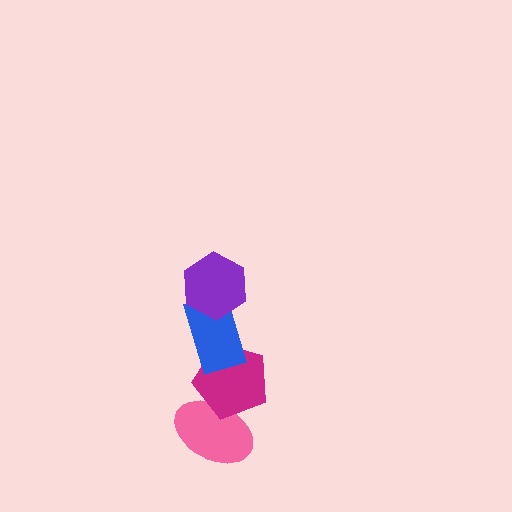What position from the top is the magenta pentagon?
The magenta pentagon is 3rd from the top.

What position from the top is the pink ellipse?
The pink ellipse is 4th from the top.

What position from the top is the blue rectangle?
The blue rectangle is 2nd from the top.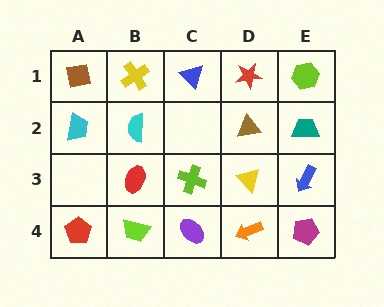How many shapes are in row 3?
4 shapes.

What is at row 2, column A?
A cyan trapezoid.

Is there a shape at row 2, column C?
No, that cell is empty.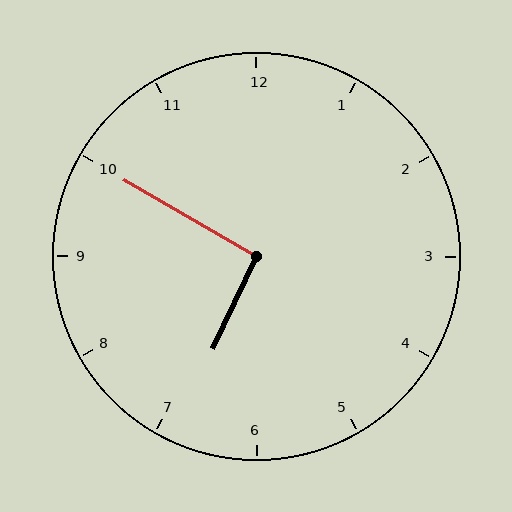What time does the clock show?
6:50.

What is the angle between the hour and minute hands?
Approximately 95 degrees.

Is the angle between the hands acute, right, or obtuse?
It is right.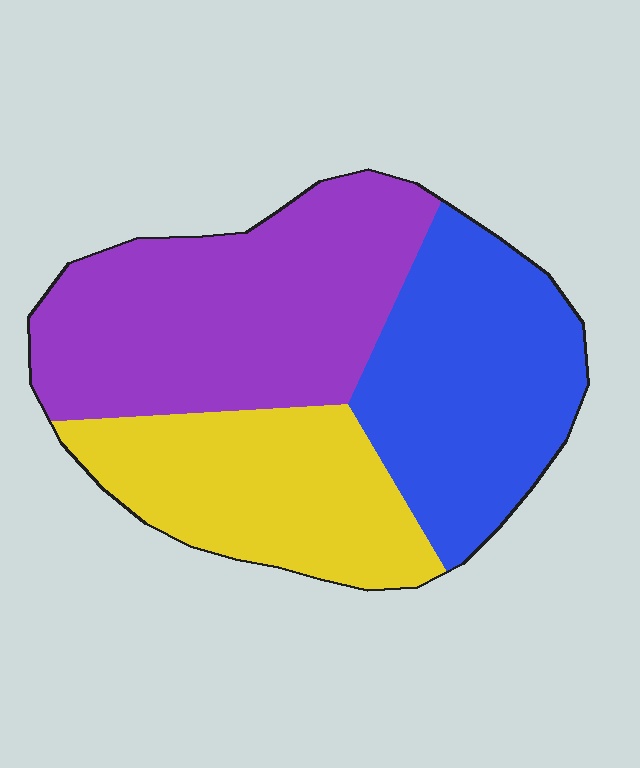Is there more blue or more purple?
Purple.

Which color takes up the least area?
Yellow, at roughly 25%.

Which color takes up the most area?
Purple, at roughly 40%.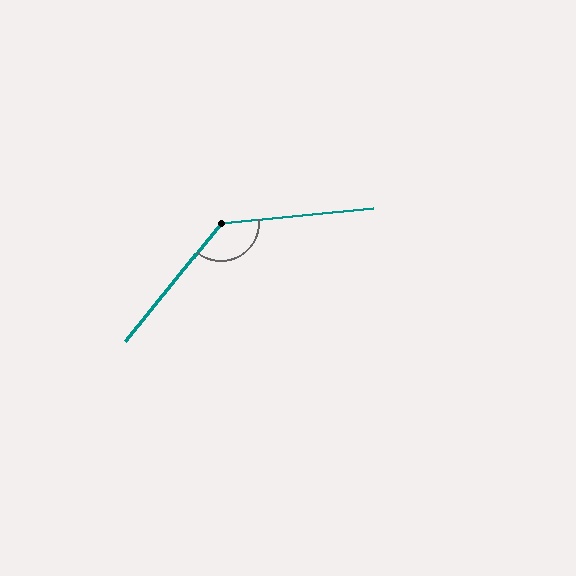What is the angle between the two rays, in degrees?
Approximately 134 degrees.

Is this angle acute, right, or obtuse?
It is obtuse.